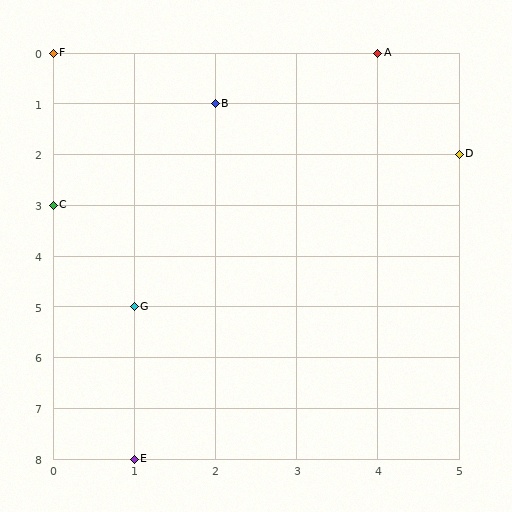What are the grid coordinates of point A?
Point A is at grid coordinates (4, 0).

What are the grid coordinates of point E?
Point E is at grid coordinates (1, 8).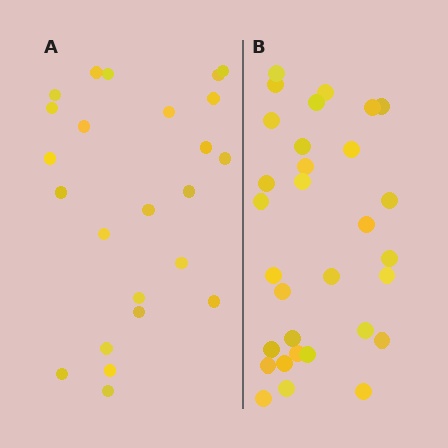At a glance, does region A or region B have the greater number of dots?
Region B (the right region) has more dots.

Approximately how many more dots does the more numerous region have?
Region B has roughly 8 or so more dots than region A.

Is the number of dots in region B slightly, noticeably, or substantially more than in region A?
Region B has noticeably more, but not dramatically so. The ratio is roughly 1.3 to 1.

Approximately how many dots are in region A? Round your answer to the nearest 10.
About 20 dots. (The exact count is 24, which rounds to 20.)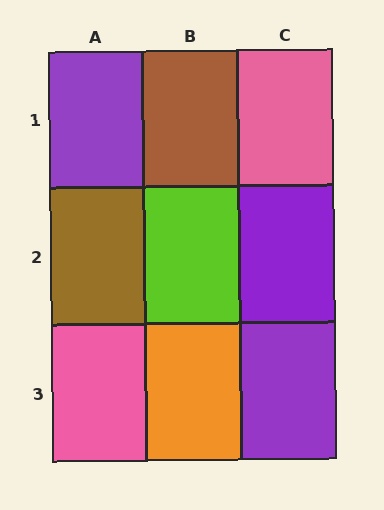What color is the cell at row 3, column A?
Pink.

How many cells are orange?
1 cell is orange.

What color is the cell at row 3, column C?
Purple.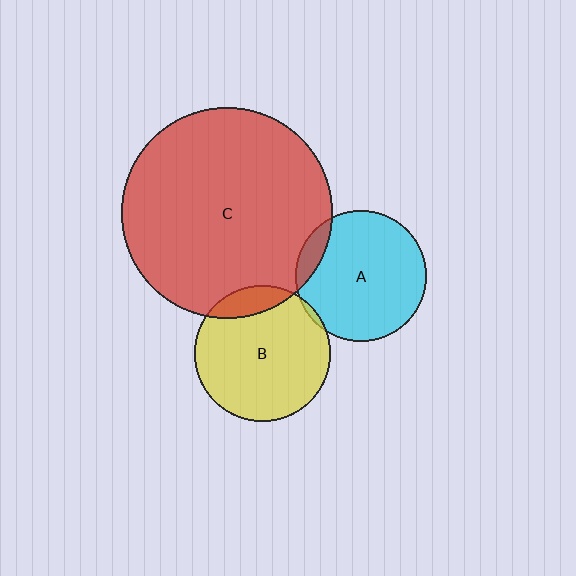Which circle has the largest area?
Circle C (red).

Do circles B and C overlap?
Yes.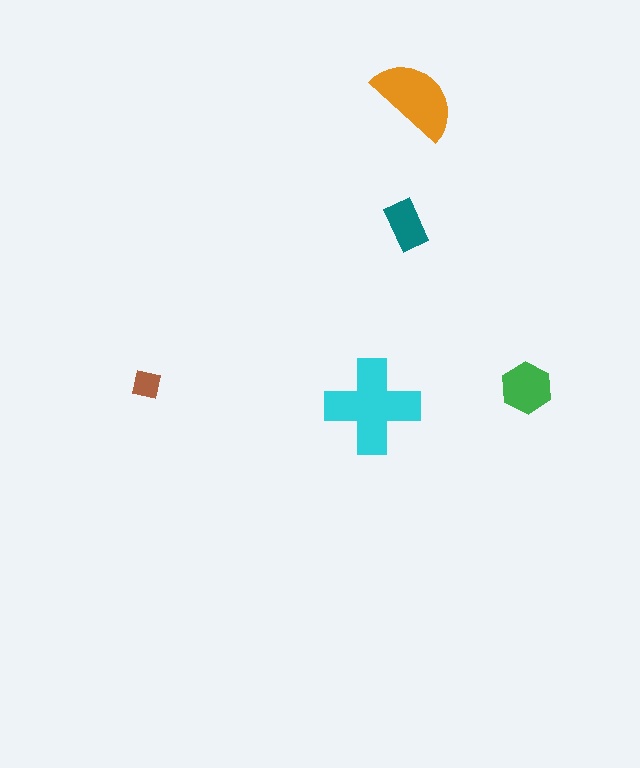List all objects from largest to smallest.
The cyan cross, the orange semicircle, the green hexagon, the teal rectangle, the brown square.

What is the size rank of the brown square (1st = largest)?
5th.